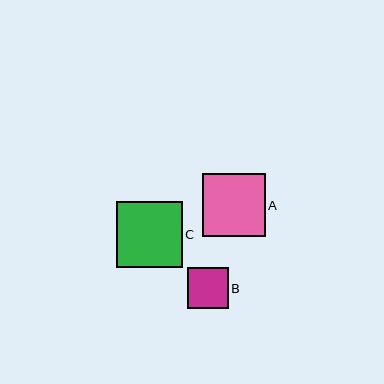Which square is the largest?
Square C is the largest with a size of approximately 65 pixels.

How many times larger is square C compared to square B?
Square C is approximately 1.6 times the size of square B.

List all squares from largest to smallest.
From largest to smallest: C, A, B.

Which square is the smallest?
Square B is the smallest with a size of approximately 41 pixels.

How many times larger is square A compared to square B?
Square A is approximately 1.5 times the size of square B.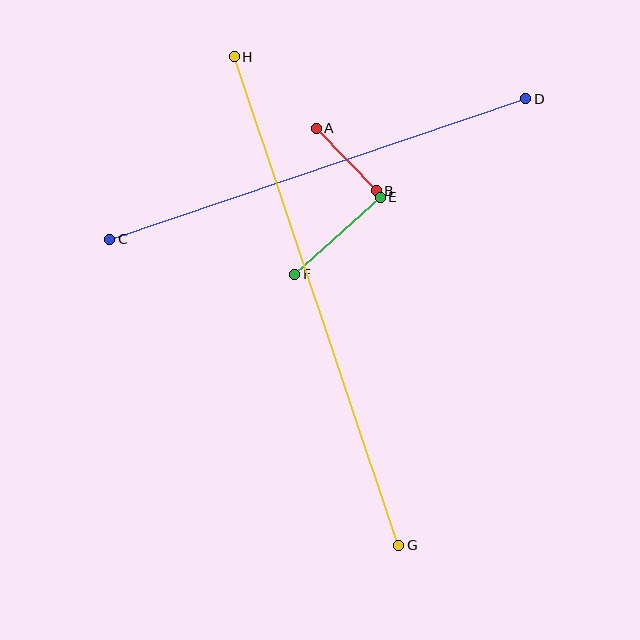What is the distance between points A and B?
The distance is approximately 87 pixels.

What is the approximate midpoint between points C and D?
The midpoint is at approximately (318, 169) pixels.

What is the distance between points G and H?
The distance is approximately 515 pixels.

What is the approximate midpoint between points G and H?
The midpoint is at approximately (317, 301) pixels.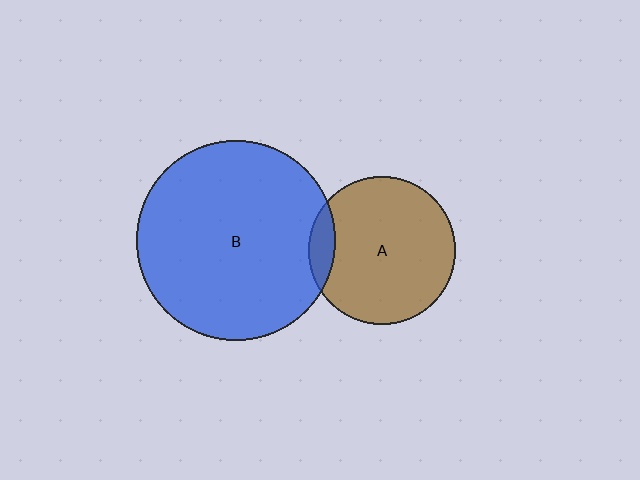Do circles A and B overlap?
Yes.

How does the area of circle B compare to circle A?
Approximately 1.8 times.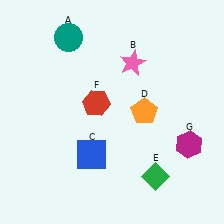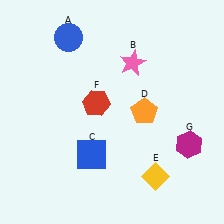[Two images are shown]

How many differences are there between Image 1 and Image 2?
There are 2 differences between the two images.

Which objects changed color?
A changed from teal to blue. E changed from green to yellow.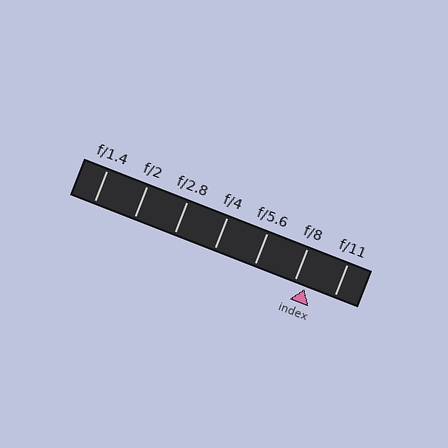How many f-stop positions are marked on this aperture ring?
There are 7 f-stop positions marked.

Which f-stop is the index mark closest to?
The index mark is closest to f/8.